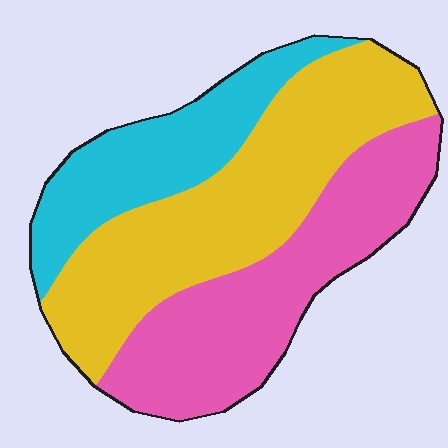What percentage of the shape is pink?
Pink takes up about one third (1/3) of the shape.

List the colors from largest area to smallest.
From largest to smallest: yellow, pink, cyan.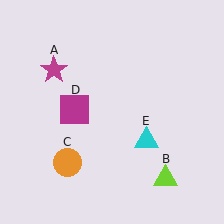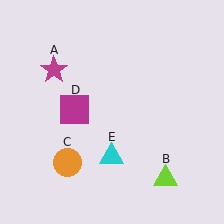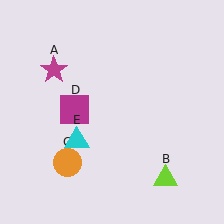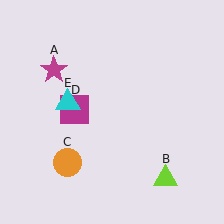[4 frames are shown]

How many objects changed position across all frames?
1 object changed position: cyan triangle (object E).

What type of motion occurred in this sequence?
The cyan triangle (object E) rotated clockwise around the center of the scene.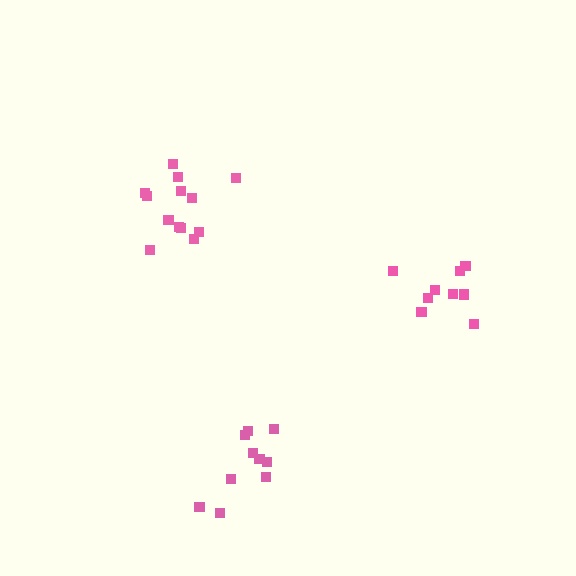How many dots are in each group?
Group 1: 13 dots, Group 2: 9 dots, Group 3: 10 dots (32 total).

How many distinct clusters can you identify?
There are 3 distinct clusters.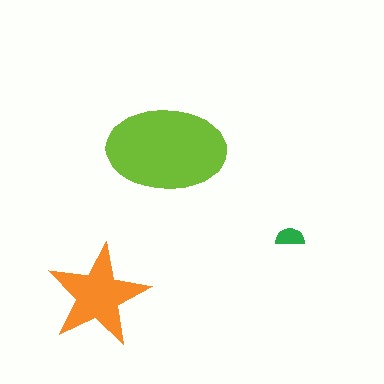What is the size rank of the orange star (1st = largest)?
2nd.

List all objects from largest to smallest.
The lime ellipse, the orange star, the green semicircle.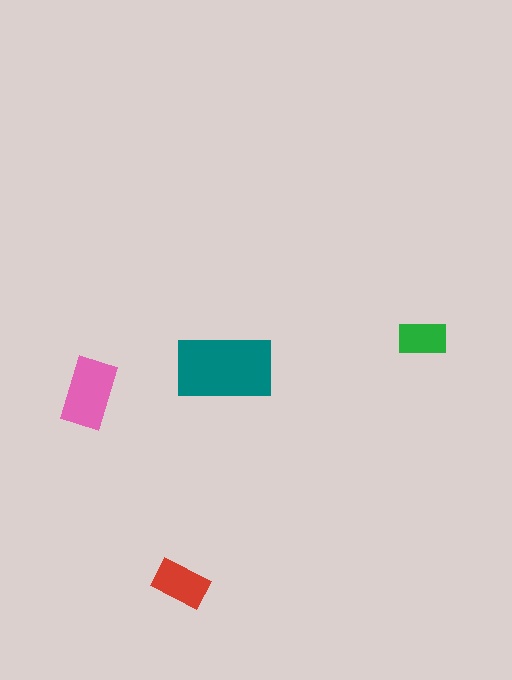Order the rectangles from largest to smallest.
the teal one, the pink one, the red one, the green one.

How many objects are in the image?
There are 4 objects in the image.